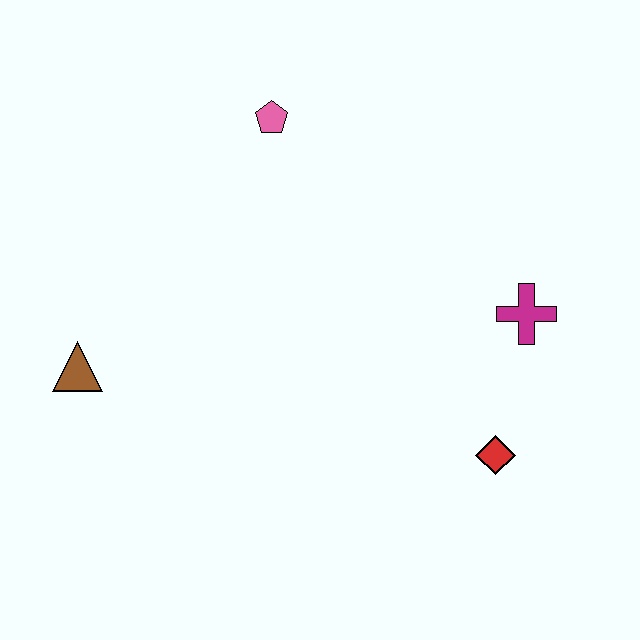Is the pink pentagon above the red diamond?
Yes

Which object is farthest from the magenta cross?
The brown triangle is farthest from the magenta cross.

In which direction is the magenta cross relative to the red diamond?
The magenta cross is above the red diamond.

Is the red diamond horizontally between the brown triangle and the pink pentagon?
No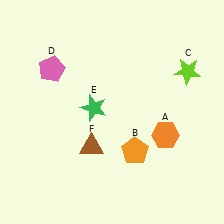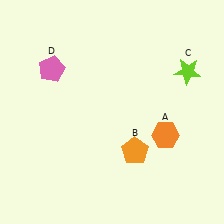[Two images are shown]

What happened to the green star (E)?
The green star (E) was removed in Image 2. It was in the top-left area of Image 1.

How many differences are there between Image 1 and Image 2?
There are 2 differences between the two images.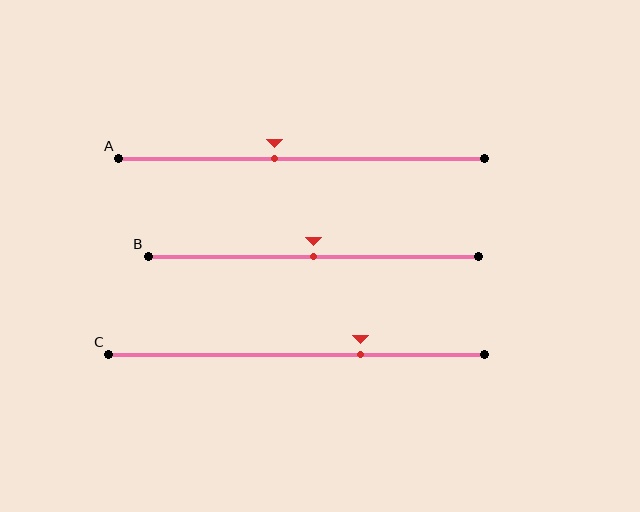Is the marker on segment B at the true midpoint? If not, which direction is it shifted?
Yes, the marker on segment B is at the true midpoint.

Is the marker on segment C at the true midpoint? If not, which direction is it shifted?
No, the marker on segment C is shifted to the right by about 17% of the segment length.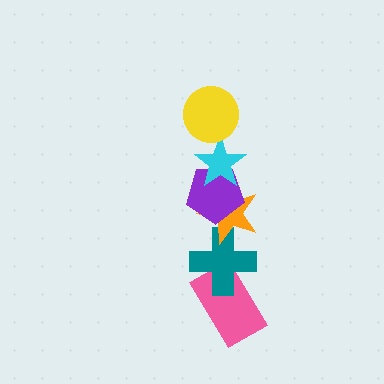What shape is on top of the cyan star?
The yellow circle is on top of the cyan star.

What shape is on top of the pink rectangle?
The teal cross is on top of the pink rectangle.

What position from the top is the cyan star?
The cyan star is 2nd from the top.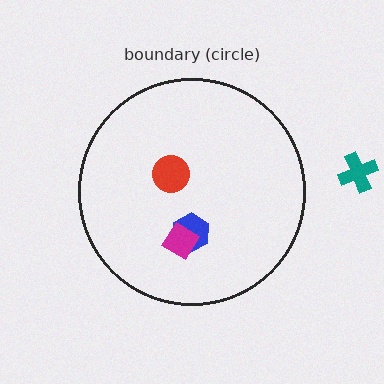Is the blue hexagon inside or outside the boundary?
Inside.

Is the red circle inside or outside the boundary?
Inside.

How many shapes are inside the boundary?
3 inside, 1 outside.